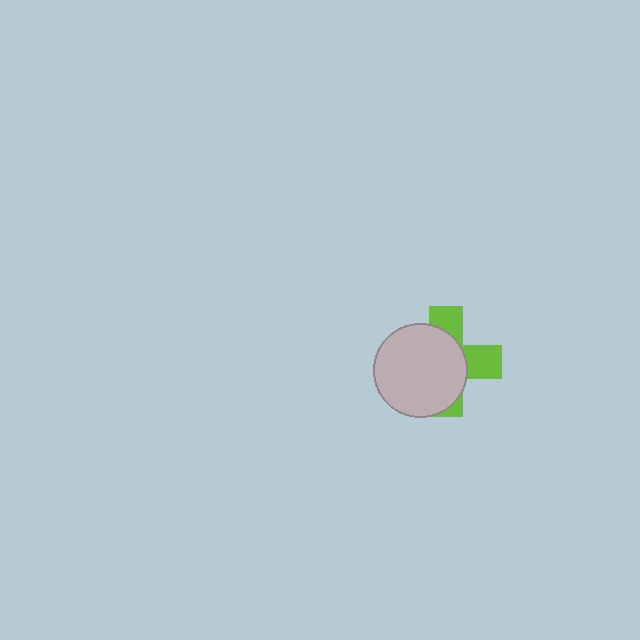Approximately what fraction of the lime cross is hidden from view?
Roughly 62% of the lime cross is hidden behind the light gray circle.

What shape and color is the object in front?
The object in front is a light gray circle.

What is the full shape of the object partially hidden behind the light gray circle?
The partially hidden object is a lime cross.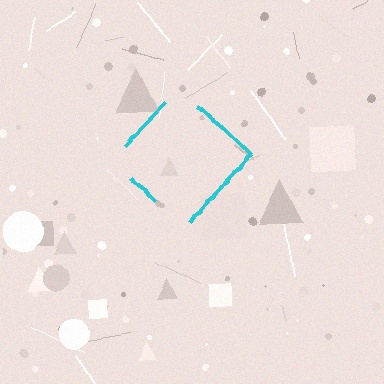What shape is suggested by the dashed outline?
The dashed outline suggests a diamond.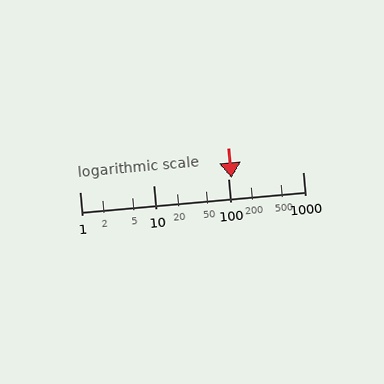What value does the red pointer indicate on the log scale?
The pointer indicates approximately 110.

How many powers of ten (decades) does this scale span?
The scale spans 3 decades, from 1 to 1000.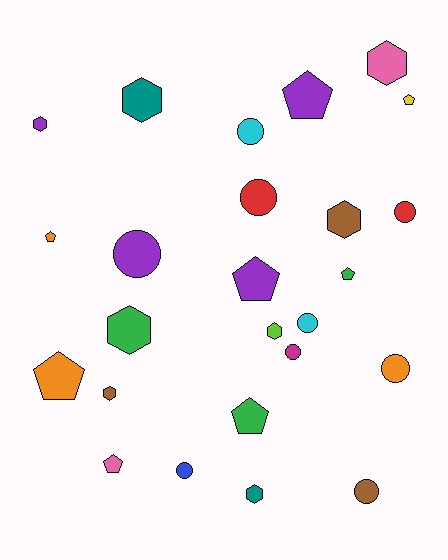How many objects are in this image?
There are 25 objects.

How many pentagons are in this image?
There are 8 pentagons.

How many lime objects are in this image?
There is 1 lime object.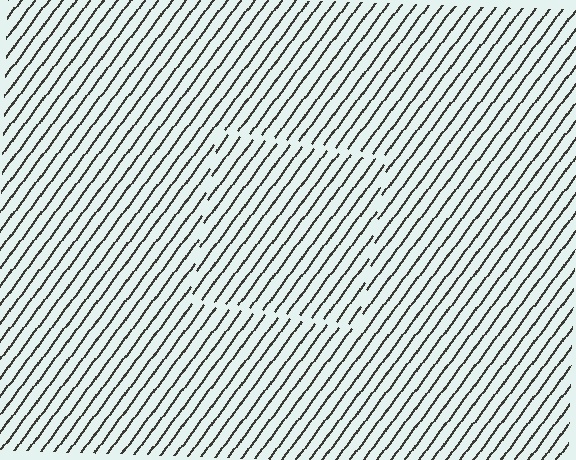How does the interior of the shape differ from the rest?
The interior of the shape contains the same grating, shifted by half a period — the contour is defined by the phase discontinuity where line-ends from the inner and outer gratings abut.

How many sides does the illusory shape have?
4 sides — the line-ends trace a square.